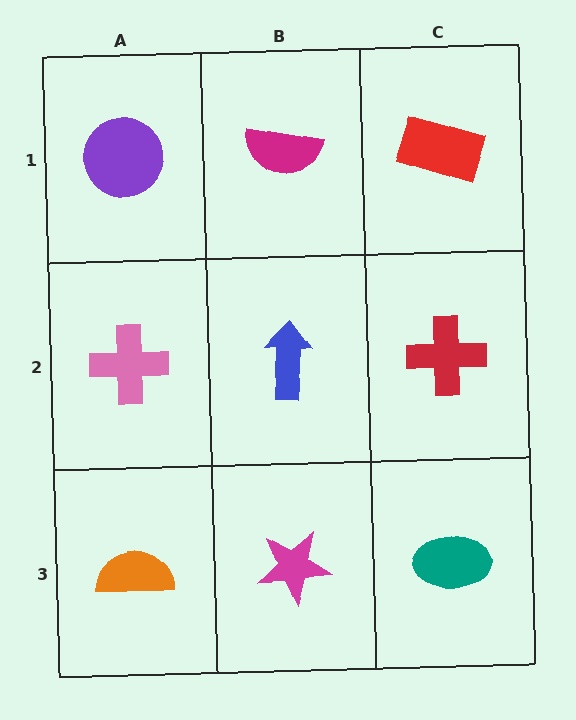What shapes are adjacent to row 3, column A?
A pink cross (row 2, column A), a magenta star (row 3, column B).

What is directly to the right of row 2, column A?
A blue arrow.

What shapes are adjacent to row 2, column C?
A red rectangle (row 1, column C), a teal ellipse (row 3, column C), a blue arrow (row 2, column B).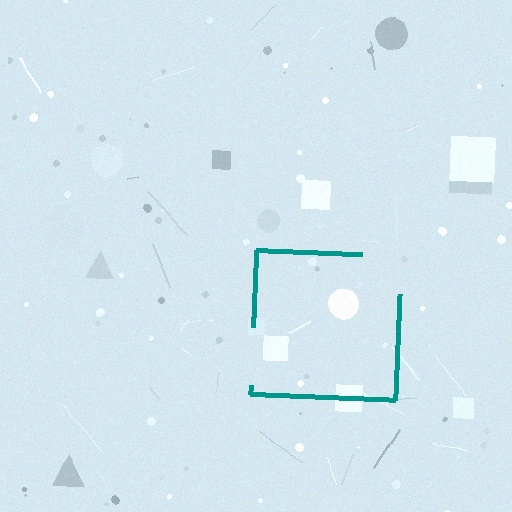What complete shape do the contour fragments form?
The contour fragments form a square.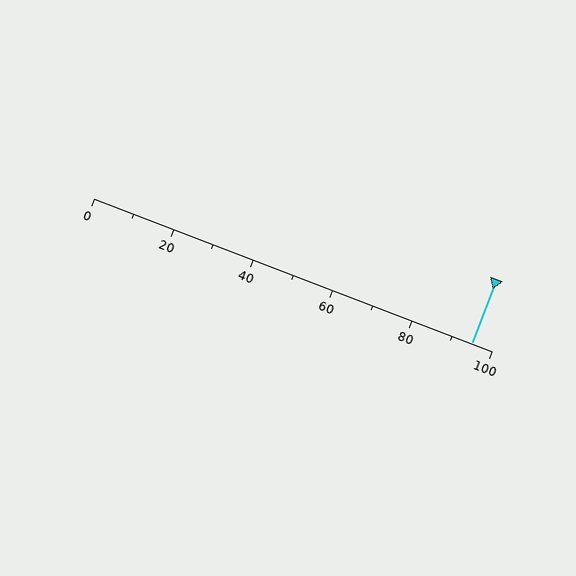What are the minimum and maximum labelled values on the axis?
The axis runs from 0 to 100.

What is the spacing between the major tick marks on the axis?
The major ticks are spaced 20 apart.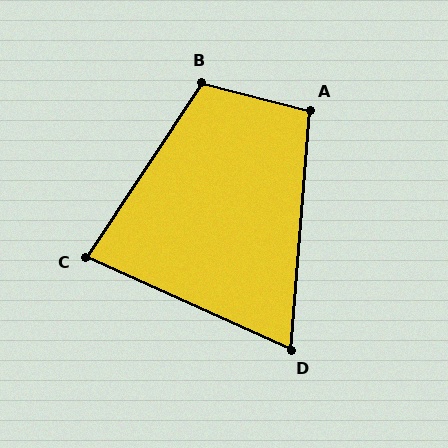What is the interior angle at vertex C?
Approximately 80 degrees (acute).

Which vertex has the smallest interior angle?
D, at approximately 70 degrees.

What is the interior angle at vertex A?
Approximately 100 degrees (obtuse).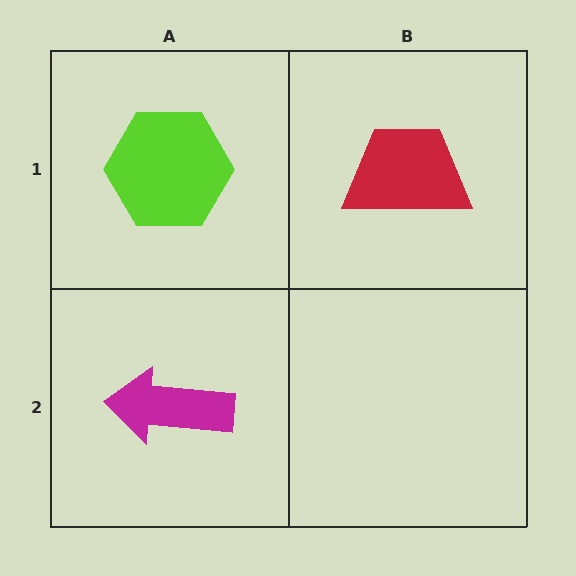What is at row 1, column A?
A lime hexagon.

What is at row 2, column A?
A magenta arrow.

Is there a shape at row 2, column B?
No, that cell is empty.